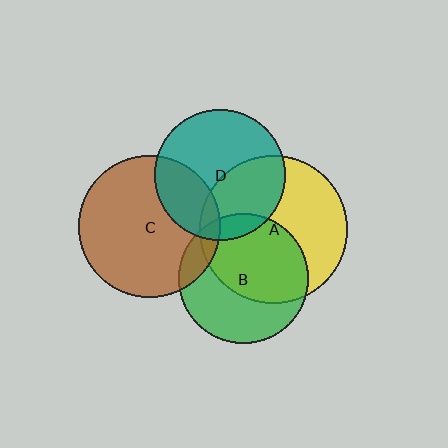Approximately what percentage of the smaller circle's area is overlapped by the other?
Approximately 40%.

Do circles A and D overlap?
Yes.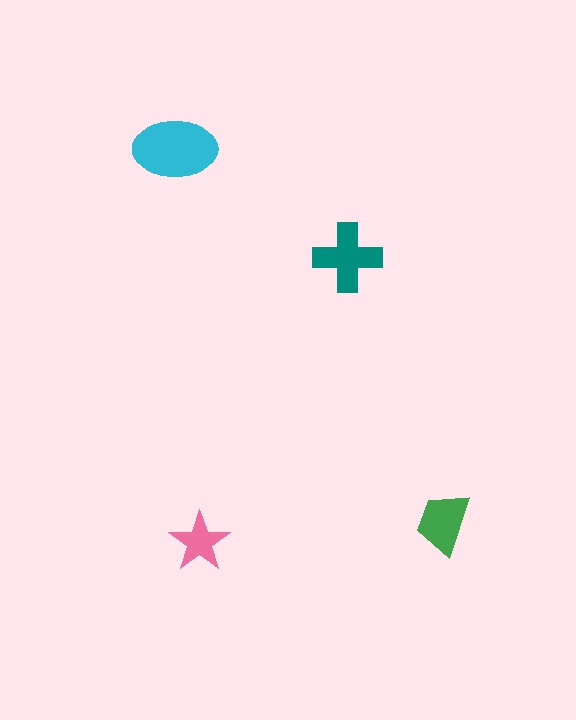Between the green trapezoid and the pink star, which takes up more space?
The green trapezoid.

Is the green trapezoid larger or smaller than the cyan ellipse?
Smaller.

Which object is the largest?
The cyan ellipse.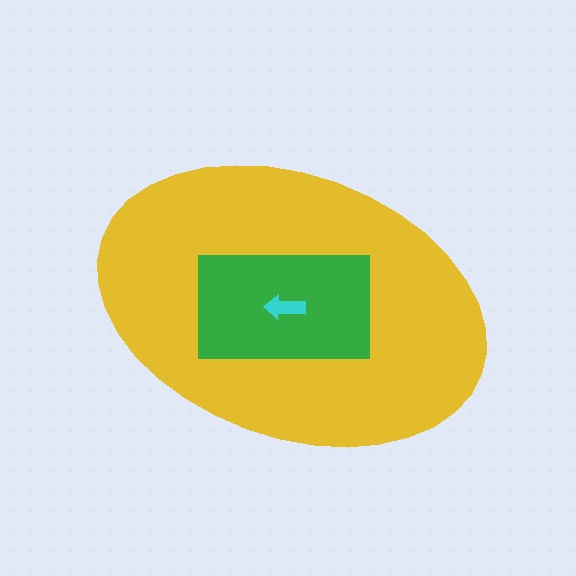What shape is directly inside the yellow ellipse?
The green rectangle.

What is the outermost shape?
The yellow ellipse.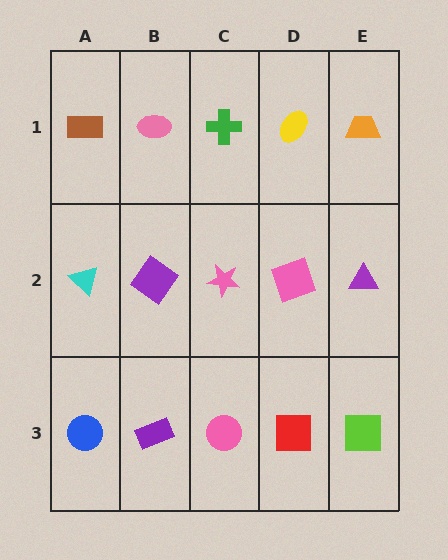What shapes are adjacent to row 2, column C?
A green cross (row 1, column C), a pink circle (row 3, column C), a purple diamond (row 2, column B), a pink square (row 2, column D).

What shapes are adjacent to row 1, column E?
A purple triangle (row 2, column E), a yellow ellipse (row 1, column D).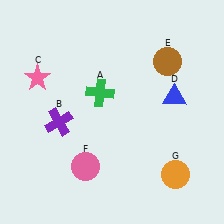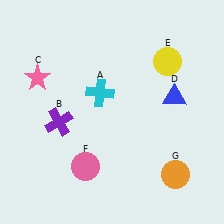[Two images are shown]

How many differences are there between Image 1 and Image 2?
There are 2 differences between the two images.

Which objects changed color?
A changed from green to cyan. E changed from brown to yellow.